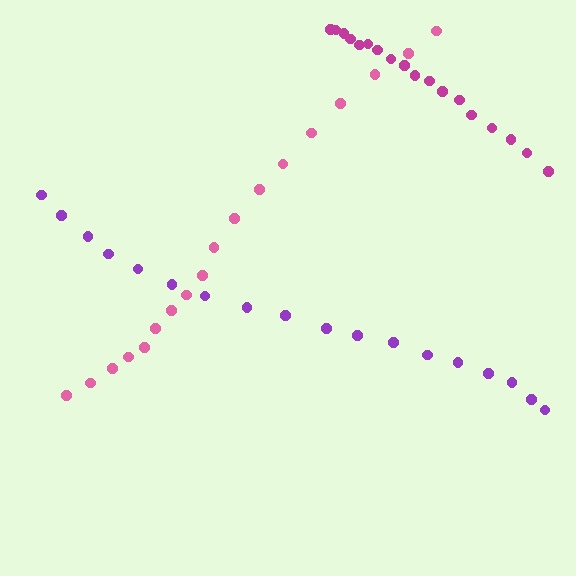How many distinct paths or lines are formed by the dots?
There are 3 distinct paths.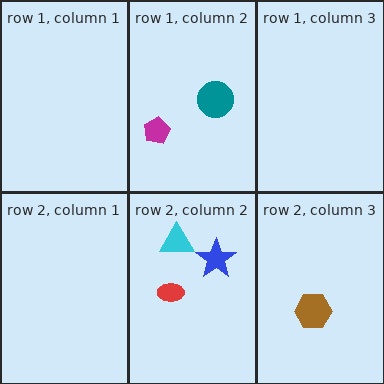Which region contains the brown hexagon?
The row 2, column 3 region.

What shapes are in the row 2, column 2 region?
The cyan triangle, the blue star, the red ellipse.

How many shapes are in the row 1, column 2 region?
2.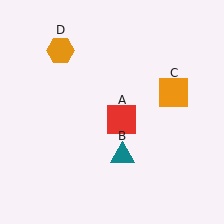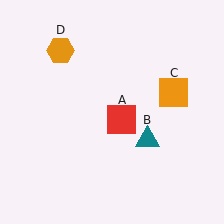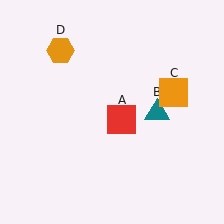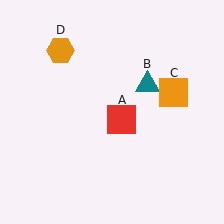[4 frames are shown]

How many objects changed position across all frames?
1 object changed position: teal triangle (object B).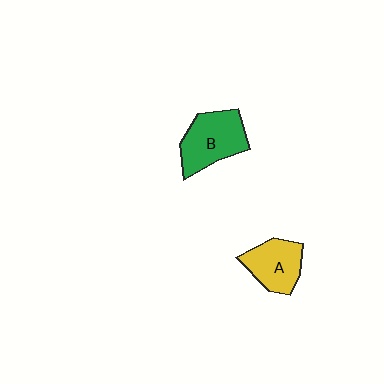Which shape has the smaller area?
Shape A (yellow).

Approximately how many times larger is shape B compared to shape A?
Approximately 1.3 times.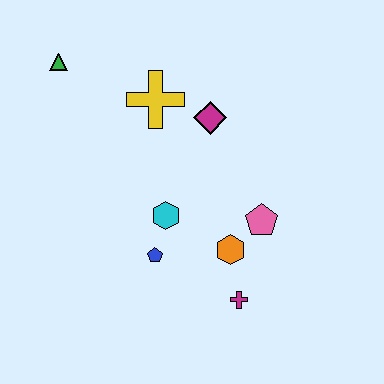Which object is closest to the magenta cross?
The orange hexagon is closest to the magenta cross.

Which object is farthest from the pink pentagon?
The green triangle is farthest from the pink pentagon.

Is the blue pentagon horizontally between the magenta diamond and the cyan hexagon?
No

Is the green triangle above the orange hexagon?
Yes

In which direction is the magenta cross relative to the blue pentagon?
The magenta cross is to the right of the blue pentagon.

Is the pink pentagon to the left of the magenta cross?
No